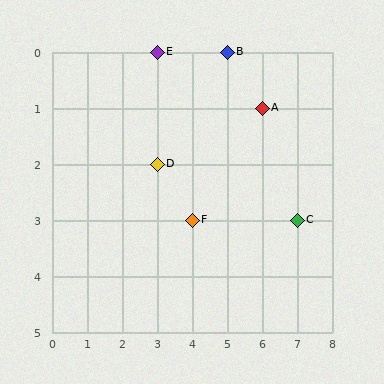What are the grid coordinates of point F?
Point F is at grid coordinates (4, 3).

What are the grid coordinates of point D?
Point D is at grid coordinates (3, 2).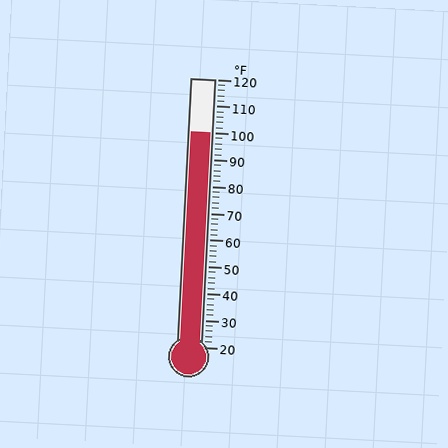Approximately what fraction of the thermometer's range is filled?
The thermometer is filled to approximately 80% of its range.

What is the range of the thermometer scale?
The thermometer scale ranges from 20°F to 120°F.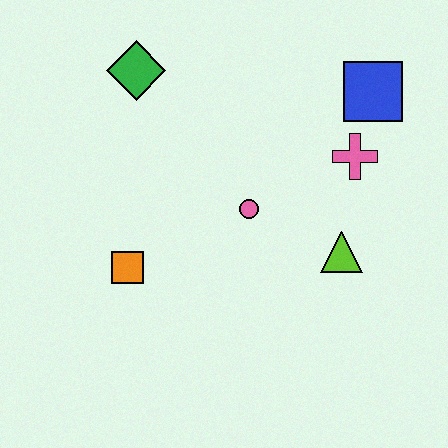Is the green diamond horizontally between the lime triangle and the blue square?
No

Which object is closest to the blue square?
The pink cross is closest to the blue square.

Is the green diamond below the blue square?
No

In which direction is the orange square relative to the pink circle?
The orange square is to the left of the pink circle.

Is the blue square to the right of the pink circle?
Yes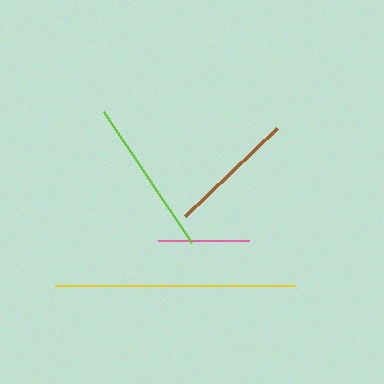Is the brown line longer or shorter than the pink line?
The brown line is longer than the pink line.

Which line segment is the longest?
The yellow line is the longest at approximately 240 pixels.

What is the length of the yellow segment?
The yellow segment is approximately 240 pixels long.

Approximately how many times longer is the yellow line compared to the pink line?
The yellow line is approximately 2.6 times the length of the pink line.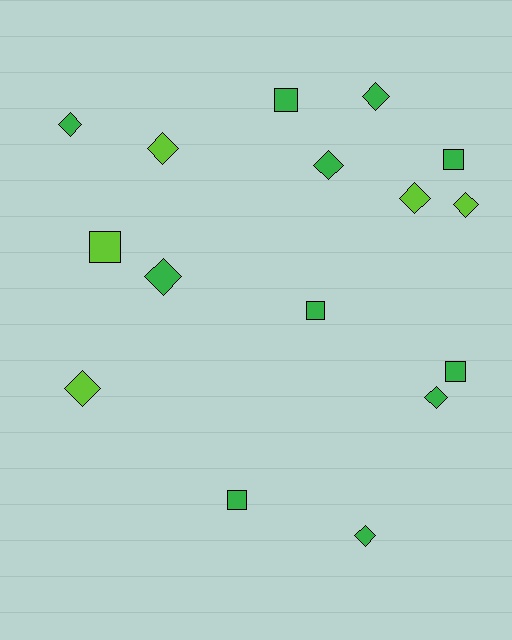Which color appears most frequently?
Green, with 11 objects.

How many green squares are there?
There are 5 green squares.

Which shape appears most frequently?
Diamond, with 10 objects.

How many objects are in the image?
There are 16 objects.